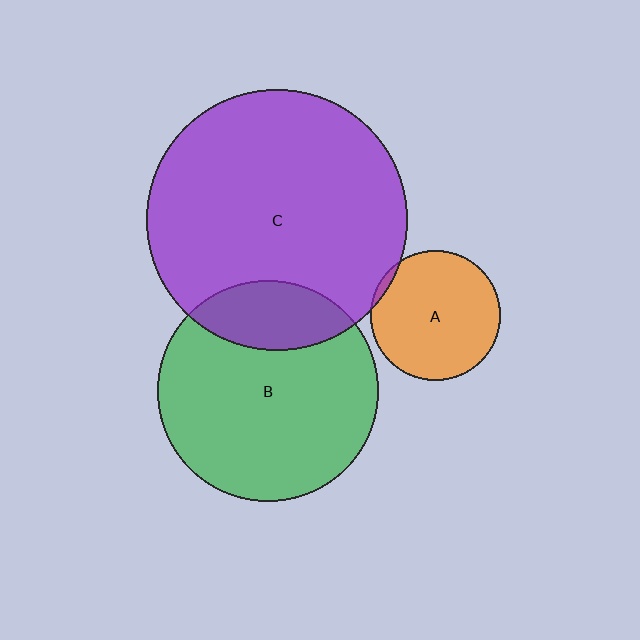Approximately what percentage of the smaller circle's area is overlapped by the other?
Approximately 20%.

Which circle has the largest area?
Circle C (purple).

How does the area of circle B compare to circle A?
Approximately 2.9 times.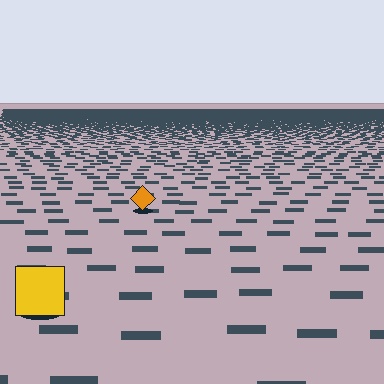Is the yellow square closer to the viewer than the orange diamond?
Yes. The yellow square is closer — you can tell from the texture gradient: the ground texture is coarser near it.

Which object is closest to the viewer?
The yellow square is closest. The texture marks near it are larger and more spread out.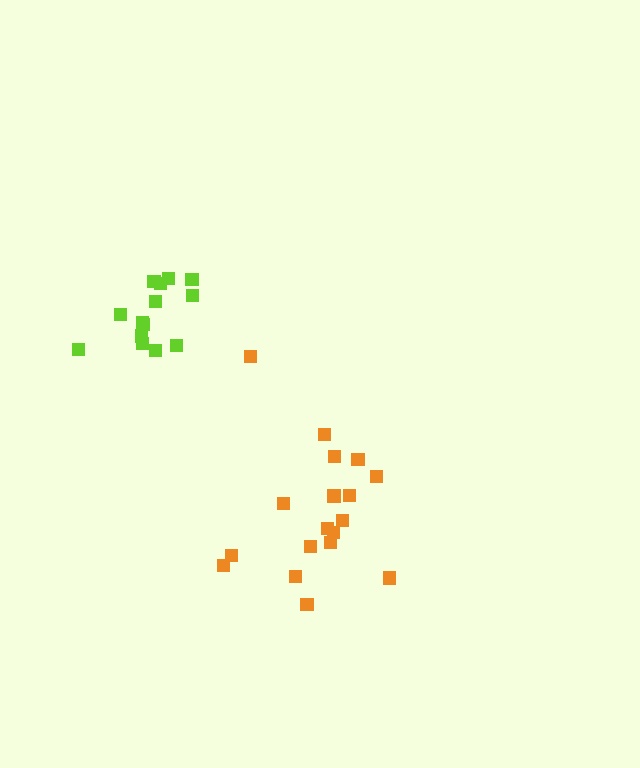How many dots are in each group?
Group 1: 18 dots, Group 2: 14 dots (32 total).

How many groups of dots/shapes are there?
There are 2 groups.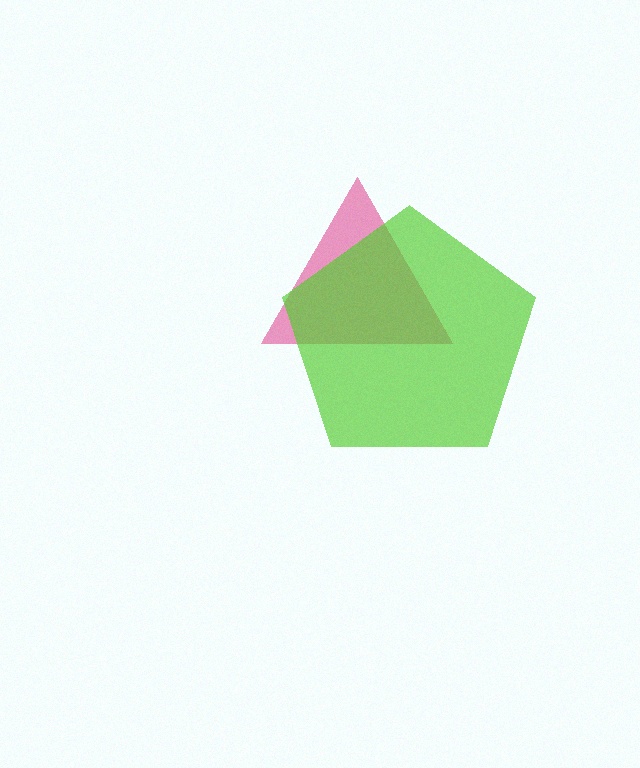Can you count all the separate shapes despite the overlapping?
Yes, there are 2 separate shapes.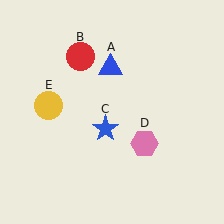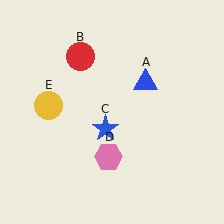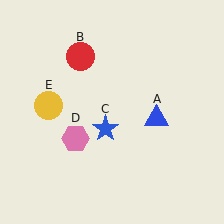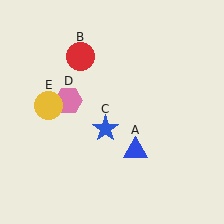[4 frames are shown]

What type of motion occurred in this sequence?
The blue triangle (object A), pink hexagon (object D) rotated clockwise around the center of the scene.